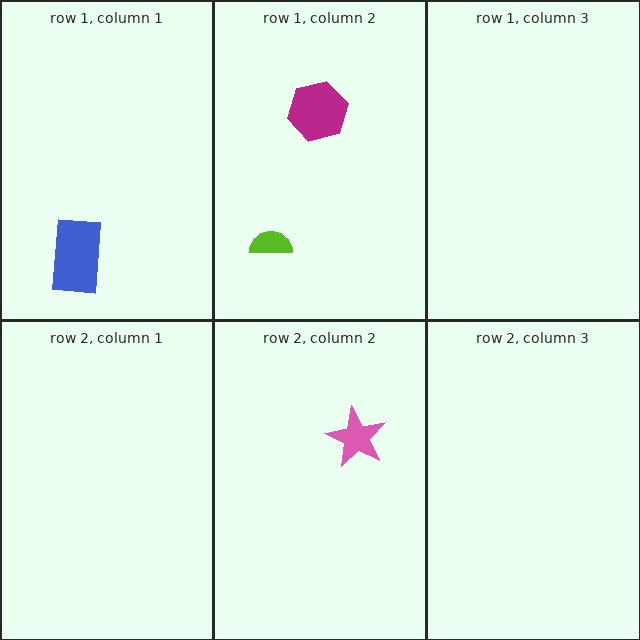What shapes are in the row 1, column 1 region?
The blue rectangle.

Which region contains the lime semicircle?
The row 1, column 2 region.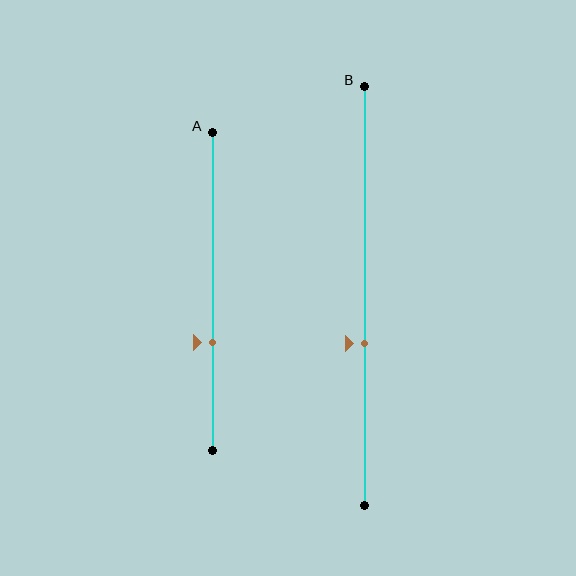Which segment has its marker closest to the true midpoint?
Segment B has its marker closest to the true midpoint.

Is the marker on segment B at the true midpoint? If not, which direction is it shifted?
No, the marker on segment B is shifted downward by about 11% of the segment length.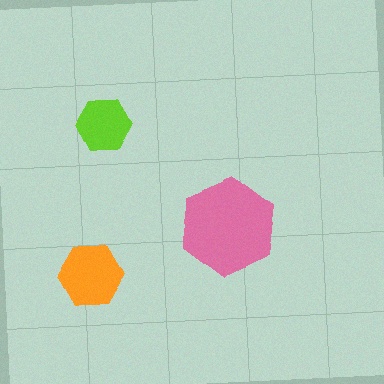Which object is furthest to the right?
The pink hexagon is rightmost.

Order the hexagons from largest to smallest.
the pink one, the orange one, the lime one.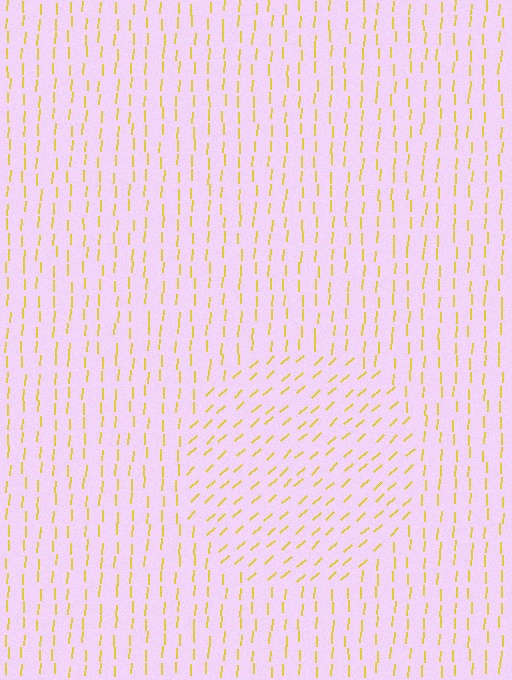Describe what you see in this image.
The image is filled with small yellow line segments. A circle region in the image has lines oriented differently from the surrounding lines, creating a visible texture boundary.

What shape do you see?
I see a circle.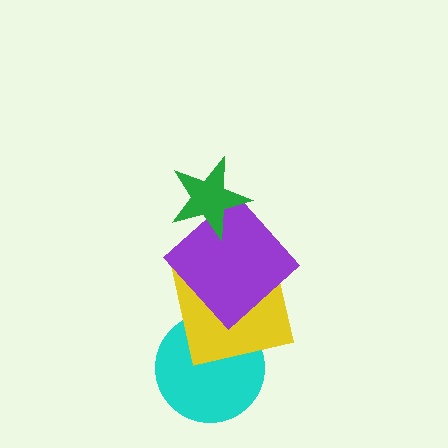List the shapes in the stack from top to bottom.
From top to bottom: the green star, the purple diamond, the yellow square, the cyan circle.